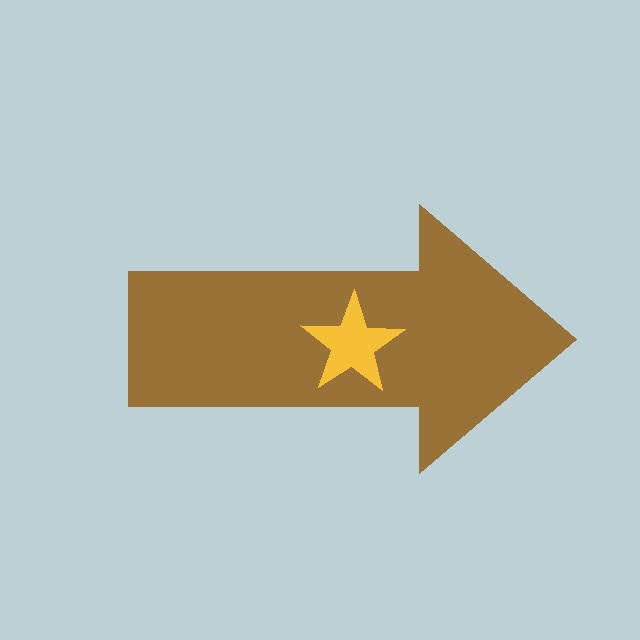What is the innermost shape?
The yellow star.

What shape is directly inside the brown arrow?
The yellow star.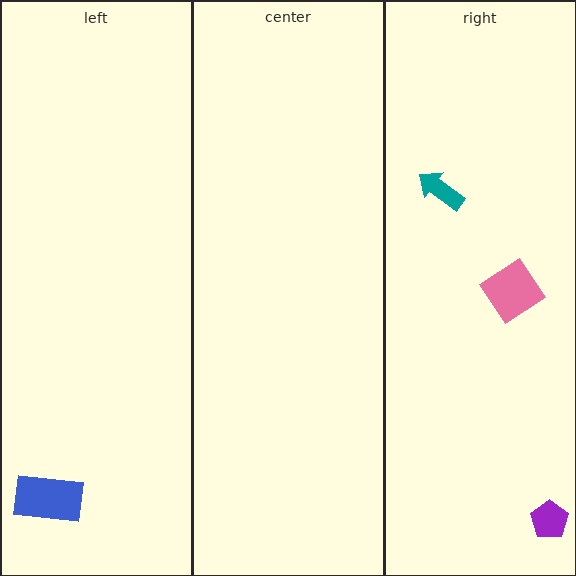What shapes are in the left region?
The blue rectangle.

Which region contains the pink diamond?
The right region.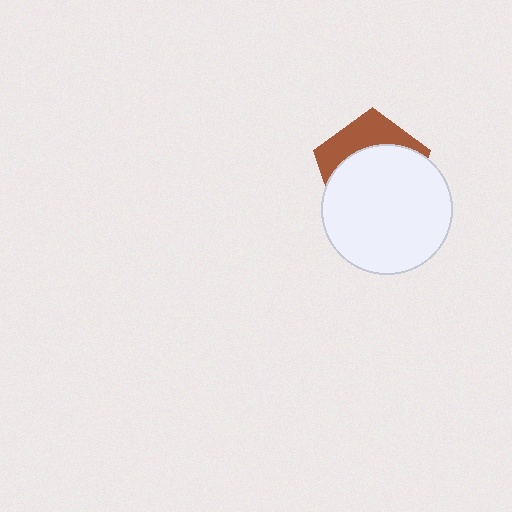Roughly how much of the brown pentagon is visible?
A small part of it is visible (roughly 33%).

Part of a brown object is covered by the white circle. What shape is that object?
It is a pentagon.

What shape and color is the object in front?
The object in front is a white circle.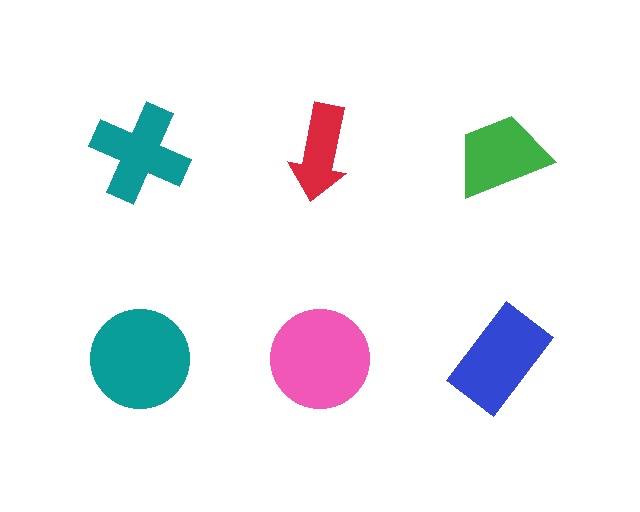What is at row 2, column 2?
A pink circle.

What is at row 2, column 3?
A blue rectangle.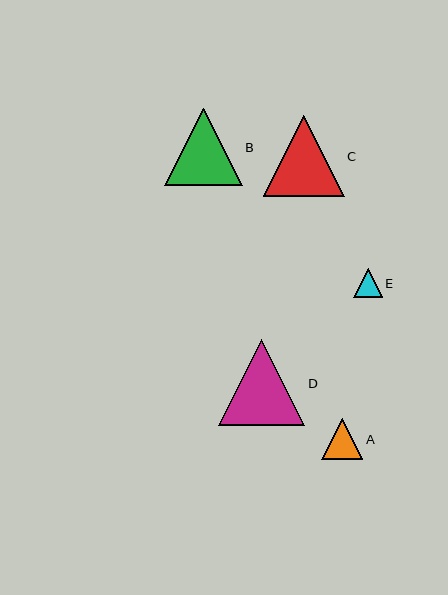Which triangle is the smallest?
Triangle E is the smallest with a size of approximately 29 pixels.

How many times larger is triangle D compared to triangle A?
Triangle D is approximately 2.1 times the size of triangle A.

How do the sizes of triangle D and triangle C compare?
Triangle D and triangle C are approximately the same size.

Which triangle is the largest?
Triangle D is the largest with a size of approximately 87 pixels.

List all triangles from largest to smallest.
From largest to smallest: D, C, B, A, E.